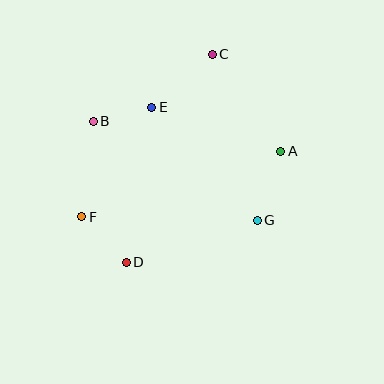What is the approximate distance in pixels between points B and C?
The distance between B and C is approximately 137 pixels.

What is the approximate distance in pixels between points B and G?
The distance between B and G is approximately 192 pixels.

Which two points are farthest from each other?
Points C and D are farthest from each other.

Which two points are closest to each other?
Points B and E are closest to each other.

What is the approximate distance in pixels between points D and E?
The distance between D and E is approximately 157 pixels.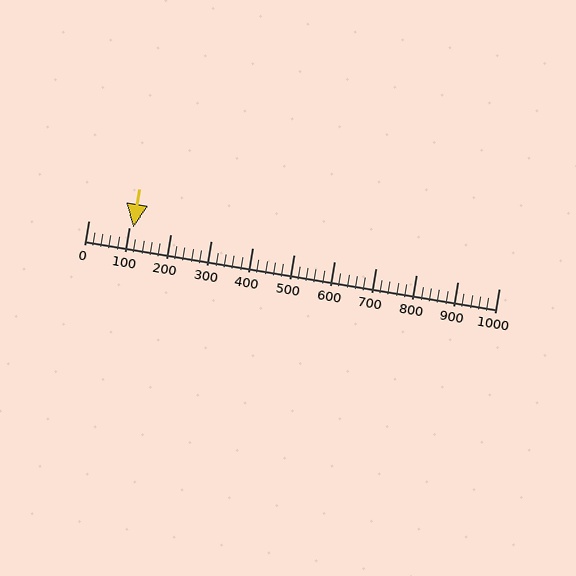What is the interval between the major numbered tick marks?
The major tick marks are spaced 100 units apart.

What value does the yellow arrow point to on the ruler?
The yellow arrow points to approximately 110.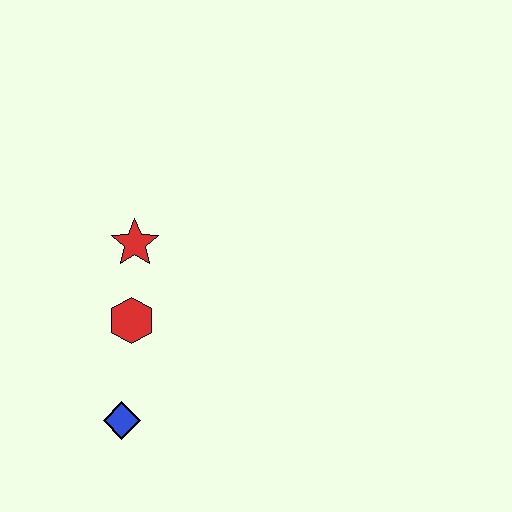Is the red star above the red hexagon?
Yes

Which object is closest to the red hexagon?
The red star is closest to the red hexagon.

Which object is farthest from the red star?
The blue diamond is farthest from the red star.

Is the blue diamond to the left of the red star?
Yes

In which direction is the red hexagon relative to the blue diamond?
The red hexagon is above the blue diamond.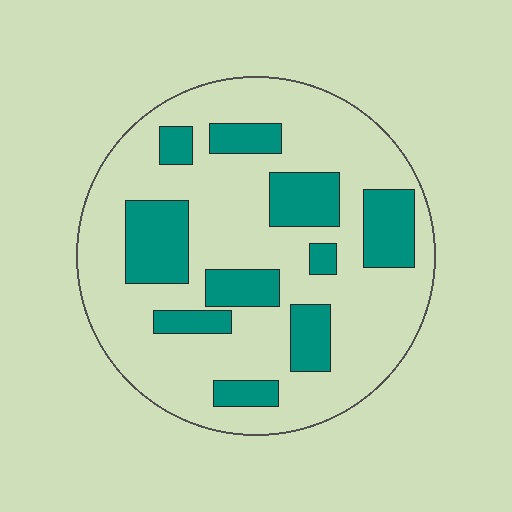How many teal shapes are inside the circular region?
10.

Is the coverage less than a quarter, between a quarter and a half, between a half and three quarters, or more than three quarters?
Between a quarter and a half.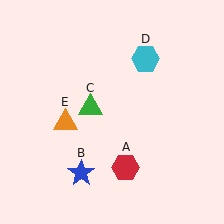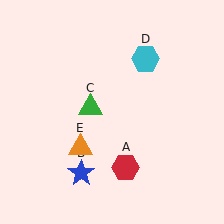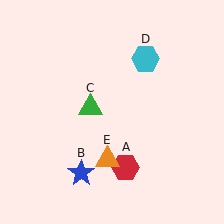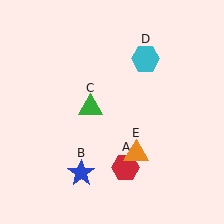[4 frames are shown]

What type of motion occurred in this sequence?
The orange triangle (object E) rotated counterclockwise around the center of the scene.